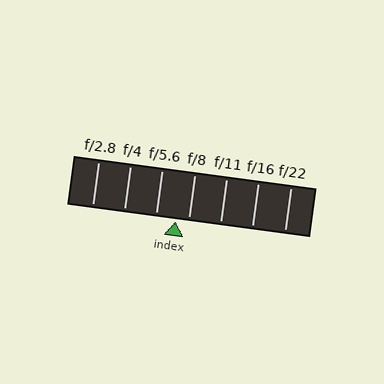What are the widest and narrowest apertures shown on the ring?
The widest aperture shown is f/2.8 and the narrowest is f/22.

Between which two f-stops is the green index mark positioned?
The index mark is between f/5.6 and f/8.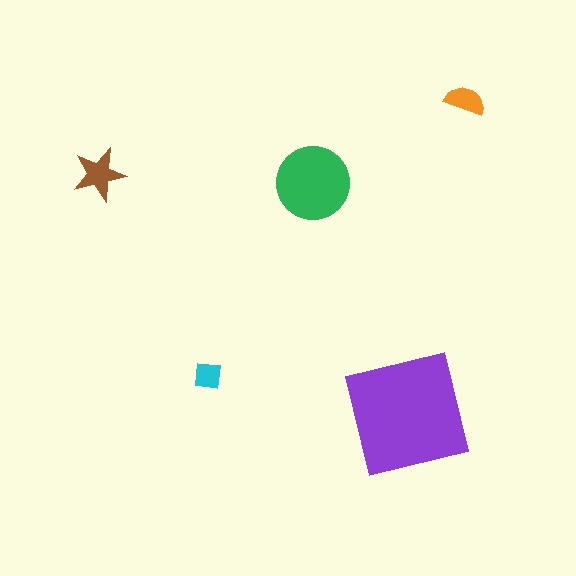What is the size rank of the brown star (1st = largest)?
3rd.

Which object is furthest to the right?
The orange semicircle is rightmost.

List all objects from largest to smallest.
The purple square, the green circle, the brown star, the orange semicircle, the cyan square.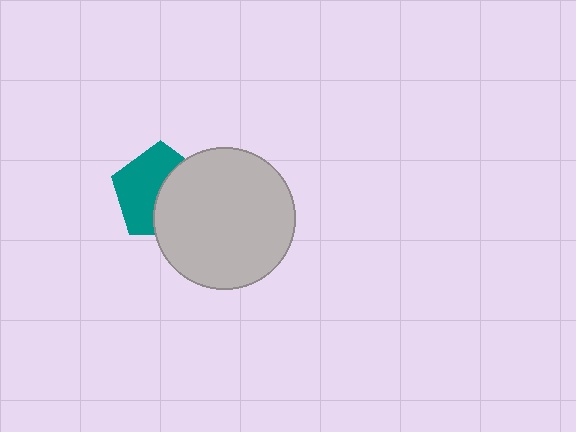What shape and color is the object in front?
The object in front is a light gray circle.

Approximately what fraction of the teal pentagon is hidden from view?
Roughly 46% of the teal pentagon is hidden behind the light gray circle.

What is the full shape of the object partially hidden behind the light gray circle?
The partially hidden object is a teal pentagon.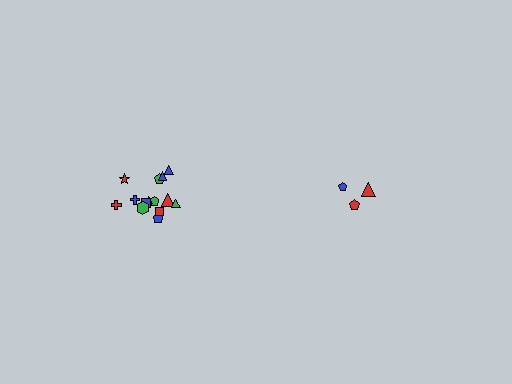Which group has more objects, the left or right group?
The left group.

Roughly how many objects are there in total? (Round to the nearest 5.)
Roughly 20 objects in total.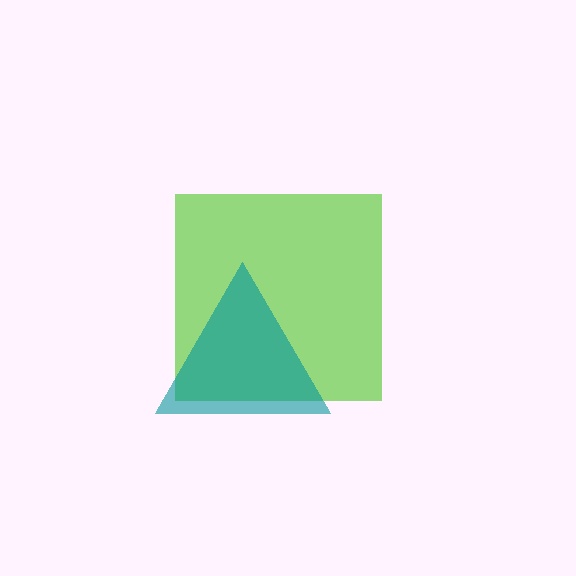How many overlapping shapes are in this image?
There are 2 overlapping shapes in the image.